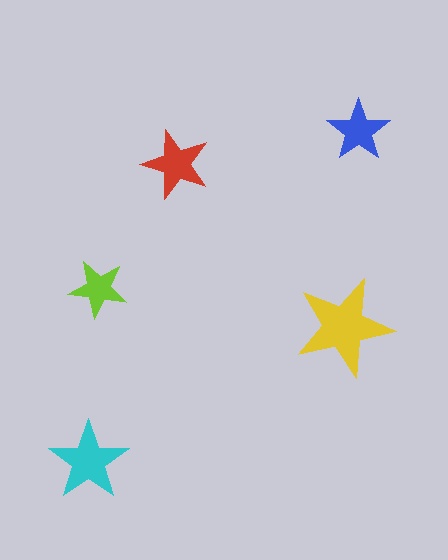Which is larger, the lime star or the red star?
The red one.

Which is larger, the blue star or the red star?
The red one.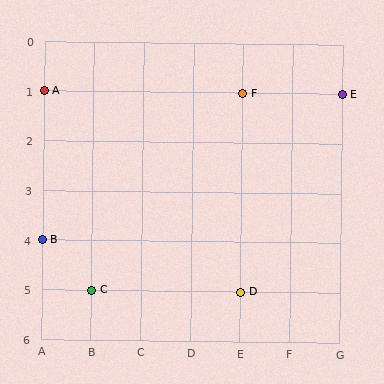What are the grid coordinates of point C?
Point C is at grid coordinates (B, 5).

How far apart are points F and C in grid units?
Points F and C are 3 columns and 4 rows apart (about 5.0 grid units diagonally).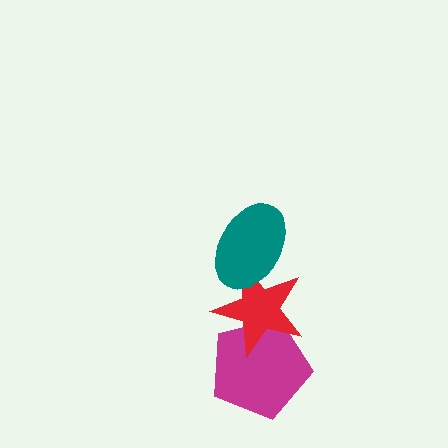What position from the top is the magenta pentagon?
The magenta pentagon is 3rd from the top.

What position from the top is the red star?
The red star is 2nd from the top.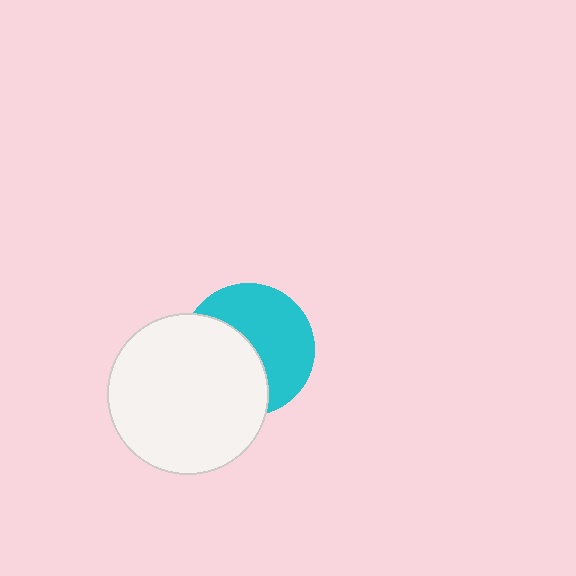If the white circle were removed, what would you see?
You would see the complete cyan circle.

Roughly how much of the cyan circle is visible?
About half of it is visible (roughly 54%).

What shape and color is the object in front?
The object in front is a white circle.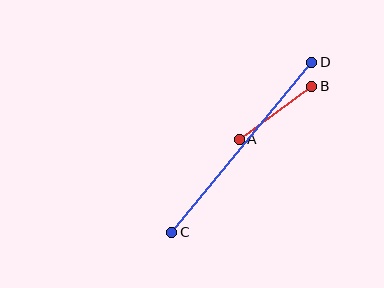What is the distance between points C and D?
The distance is approximately 220 pixels.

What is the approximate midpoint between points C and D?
The midpoint is at approximately (242, 147) pixels.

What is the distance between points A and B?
The distance is approximately 90 pixels.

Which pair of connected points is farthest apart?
Points C and D are farthest apart.